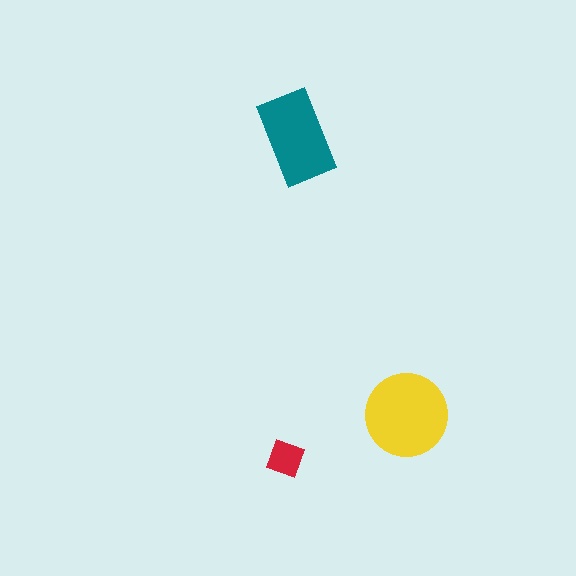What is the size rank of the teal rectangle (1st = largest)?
2nd.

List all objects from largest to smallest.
The yellow circle, the teal rectangle, the red diamond.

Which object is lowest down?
The red diamond is bottommost.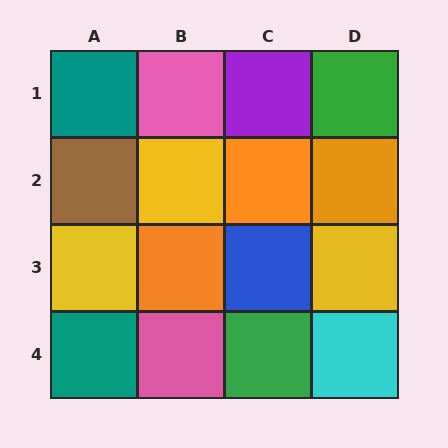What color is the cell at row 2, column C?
Orange.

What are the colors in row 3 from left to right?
Yellow, orange, blue, yellow.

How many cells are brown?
1 cell is brown.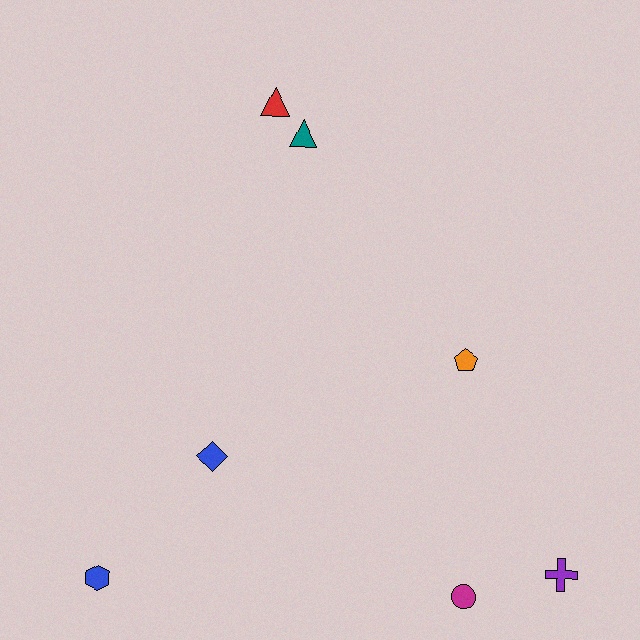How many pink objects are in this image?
There are no pink objects.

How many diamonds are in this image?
There is 1 diamond.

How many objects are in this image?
There are 7 objects.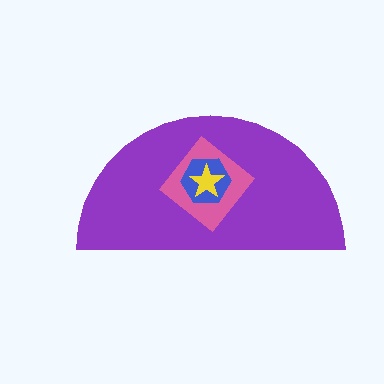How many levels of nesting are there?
4.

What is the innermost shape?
The yellow star.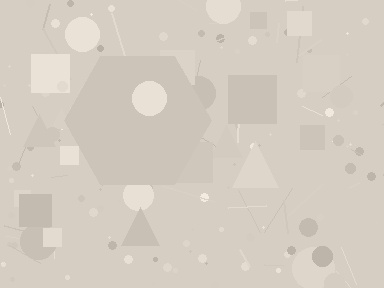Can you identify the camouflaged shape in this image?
The camouflaged shape is a hexagon.